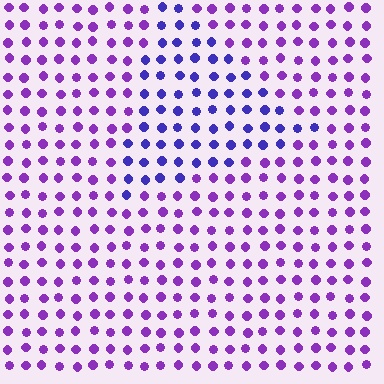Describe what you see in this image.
The image is filled with small purple elements in a uniform arrangement. A triangle-shaped region is visible where the elements are tinted to a slightly different hue, forming a subtle color boundary.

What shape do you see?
I see a triangle.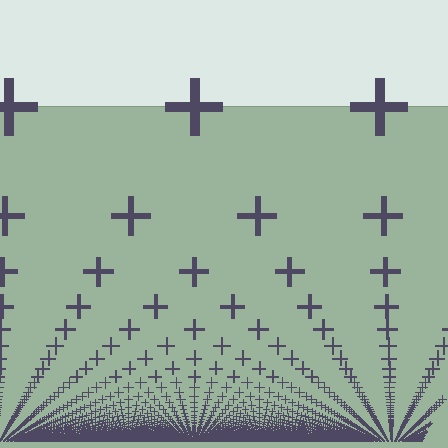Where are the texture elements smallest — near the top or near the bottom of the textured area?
Near the bottom.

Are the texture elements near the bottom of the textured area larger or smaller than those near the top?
Smaller. The gradient is inverted — elements near the bottom are smaller and denser.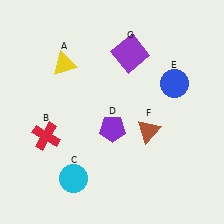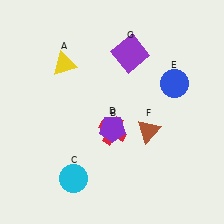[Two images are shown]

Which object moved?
The red cross (B) moved right.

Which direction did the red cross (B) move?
The red cross (B) moved right.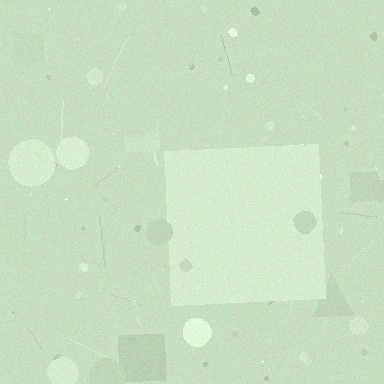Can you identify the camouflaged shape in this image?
The camouflaged shape is a square.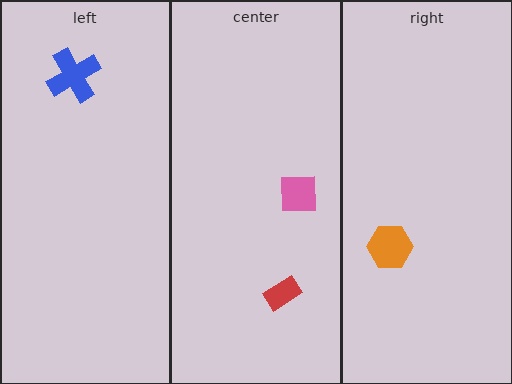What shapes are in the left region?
The blue cross.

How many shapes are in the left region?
1.